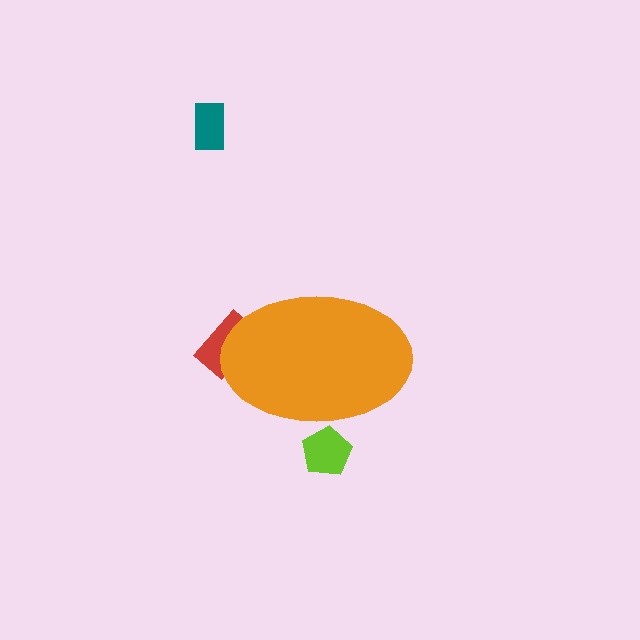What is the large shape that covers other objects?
An orange ellipse.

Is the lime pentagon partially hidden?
Yes, the lime pentagon is partially hidden behind the orange ellipse.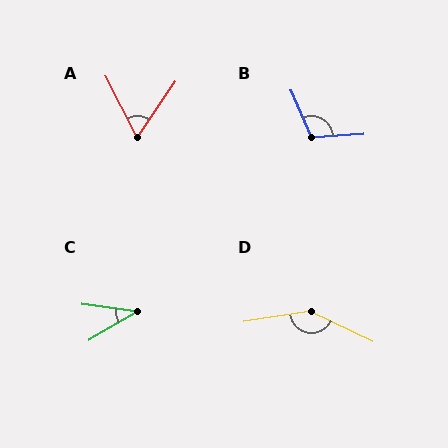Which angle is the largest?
D, at approximately 146 degrees.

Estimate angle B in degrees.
Approximately 110 degrees.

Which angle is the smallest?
C, at approximately 38 degrees.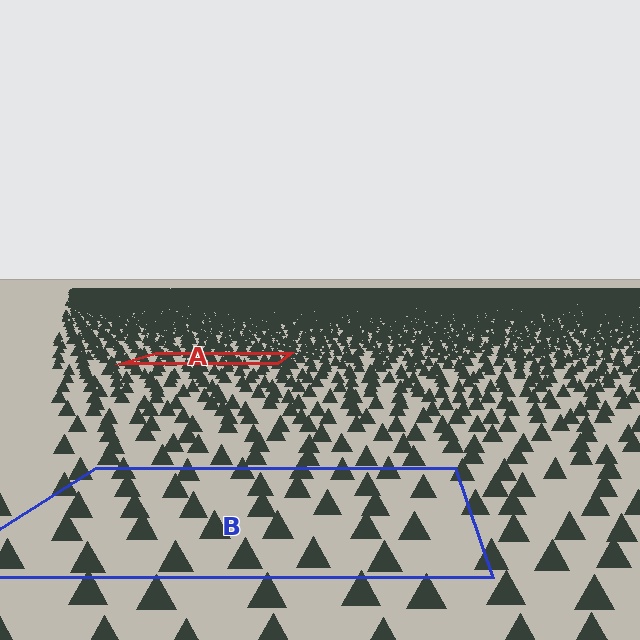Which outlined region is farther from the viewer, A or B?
Region A is farther from the viewer — the texture elements inside it appear smaller and more densely packed.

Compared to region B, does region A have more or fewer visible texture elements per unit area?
Region A has more texture elements per unit area — they are packed more densely because it is farther away.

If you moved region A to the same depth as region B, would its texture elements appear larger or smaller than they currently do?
They would appear larger. At a closer depth, the same texture elements are projected at a bigger on-screen size.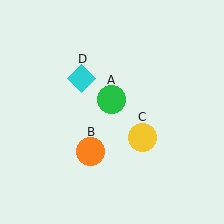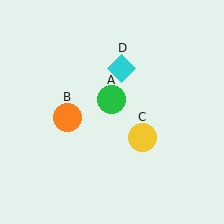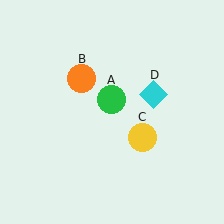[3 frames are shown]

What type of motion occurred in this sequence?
The orange circle (object B), cyan diamond (object D) rotated clockwise around the center of the scene.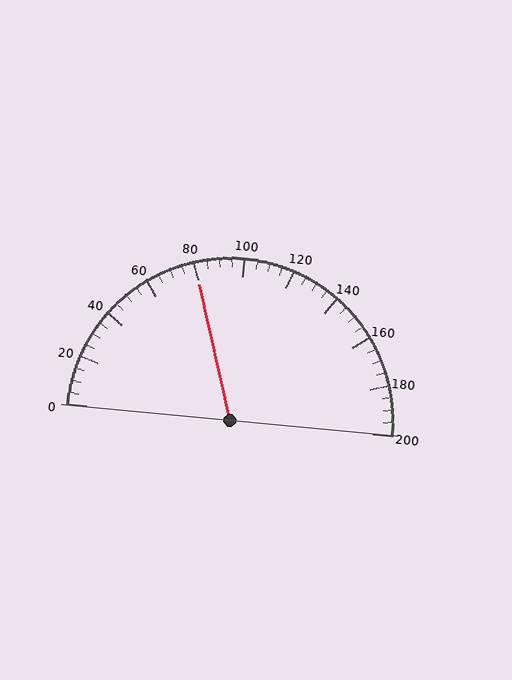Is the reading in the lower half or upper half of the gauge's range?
The reading is in the lower half of the range (0 to 200).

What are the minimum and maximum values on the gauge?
The gauge ranges from 0 to 200.